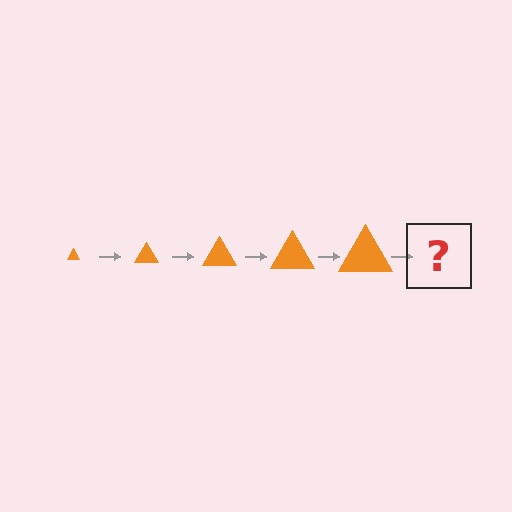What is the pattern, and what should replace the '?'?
The pattern is that the triangle gets progressively larger each step. The '?' should be an orange triangle, larger than the previous one.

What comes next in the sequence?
The next element should be an orange triangle, larger than the previous one.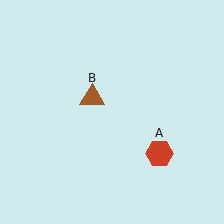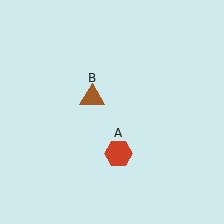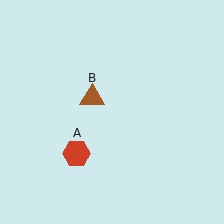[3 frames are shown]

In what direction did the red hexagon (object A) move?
The red hexagon (object A) moved left.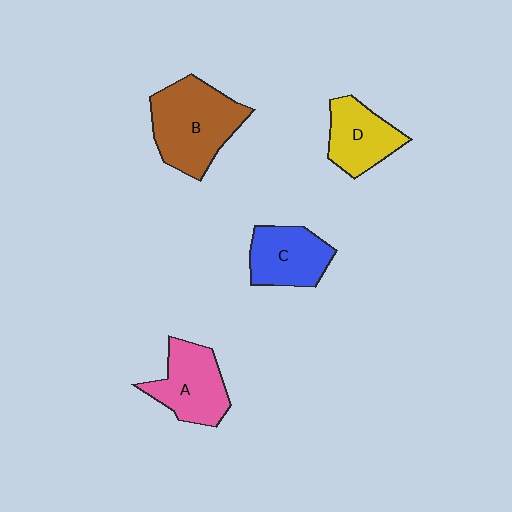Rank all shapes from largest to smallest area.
From largest to smallest: B (brown), A (pink), C (blue), D (yellow).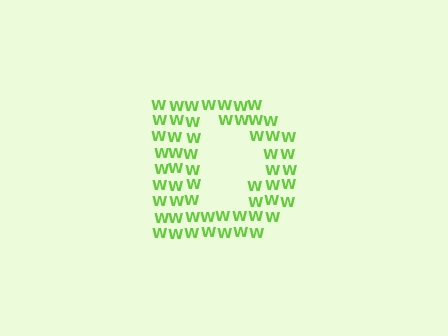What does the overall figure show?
The overall figure shows the letter D.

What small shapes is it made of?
It is made of small letter W's.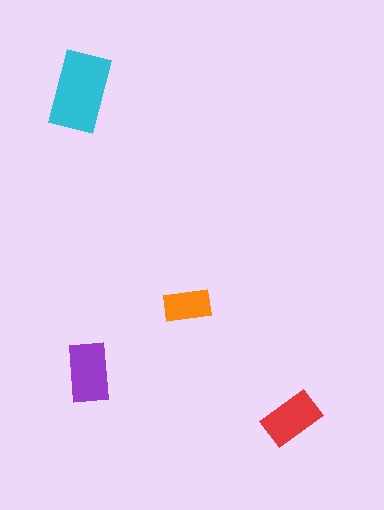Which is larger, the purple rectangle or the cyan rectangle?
The cyan one.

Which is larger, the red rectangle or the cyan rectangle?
The cyan one.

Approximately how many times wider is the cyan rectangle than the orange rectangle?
About 1.5 times wider.